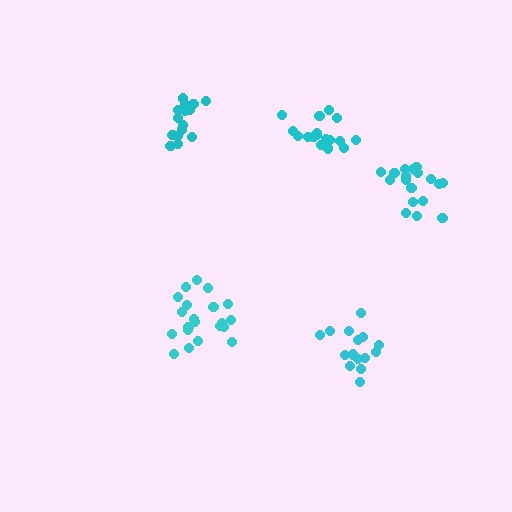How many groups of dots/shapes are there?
There are 5 groups.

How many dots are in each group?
Group 1: 17 dots, Group 2: 21 dots, Group 3: 15 dots, Group 4: 15 dots, Group 5: 19 dots (87 total).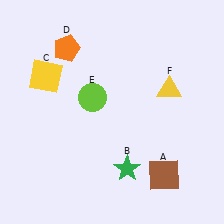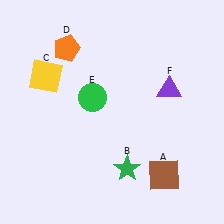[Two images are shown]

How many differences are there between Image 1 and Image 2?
There are 2 differences between the two images.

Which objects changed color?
E changed from lime to green. F changed from yellow to purple.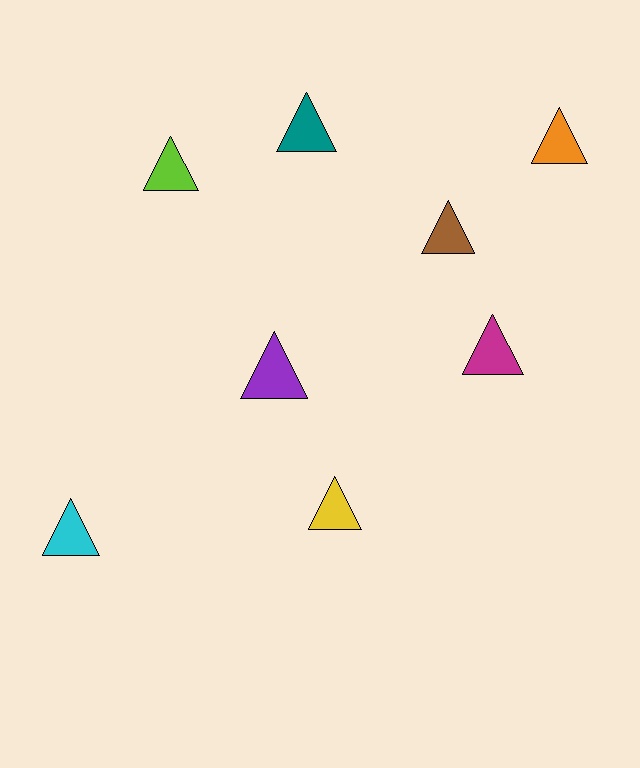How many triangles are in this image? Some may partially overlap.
There are 8 triangles.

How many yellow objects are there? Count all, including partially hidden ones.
There is 1 yellow object.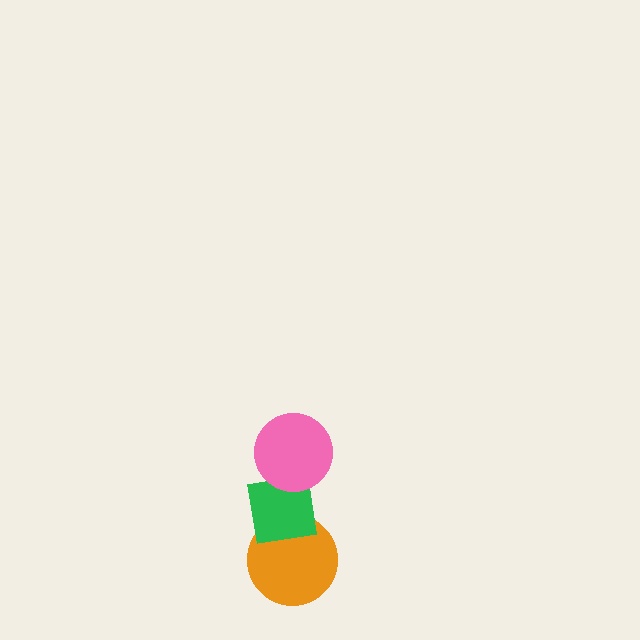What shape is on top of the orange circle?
The green square is on top of the orange circle.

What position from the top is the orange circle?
The orange circle is 3rd from the top.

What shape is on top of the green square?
The pink circle is on top of the green square.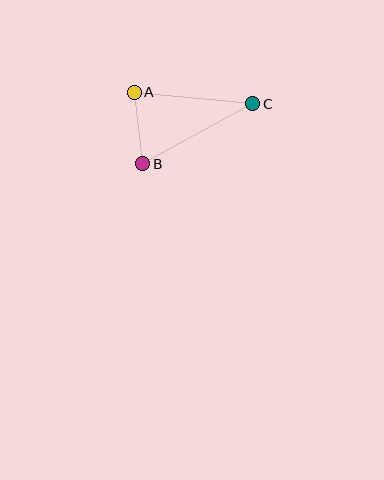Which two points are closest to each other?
Points A and B are closest to each other.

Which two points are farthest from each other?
Points B and C are farthest from each other.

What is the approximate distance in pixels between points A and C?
The distance between A and C is approximately 119 pixels.